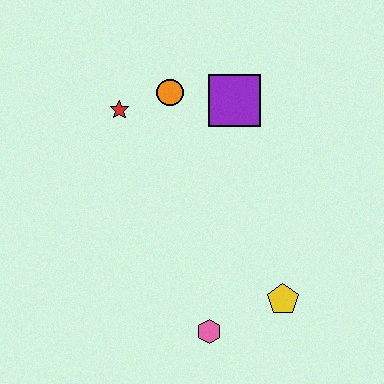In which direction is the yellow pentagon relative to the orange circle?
The yellow pentagon is below the orange circle.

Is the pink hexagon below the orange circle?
Yes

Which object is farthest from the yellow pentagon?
The red star is farthest from the yellow pentagon.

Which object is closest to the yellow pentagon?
The pink hexagon is closest to the yellow pentagon.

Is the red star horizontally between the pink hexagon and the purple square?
No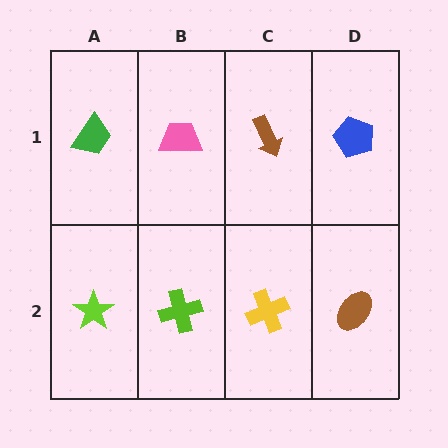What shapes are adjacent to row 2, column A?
A green trapezoid (row 1, column A), a lime cross (row 2, column B).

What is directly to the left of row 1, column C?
A pink trapezoid.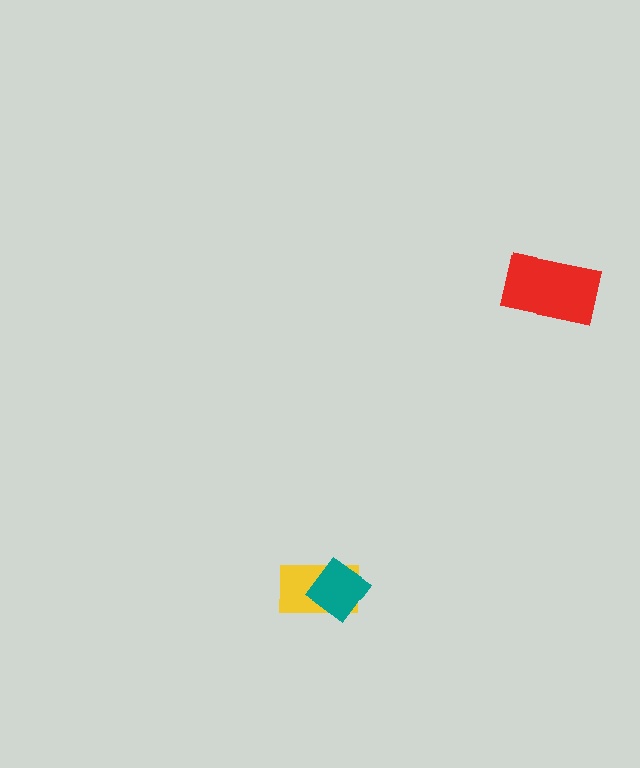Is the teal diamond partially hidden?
No, no other shape covers it.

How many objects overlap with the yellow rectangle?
1 object overlaps with the yellow rectangle.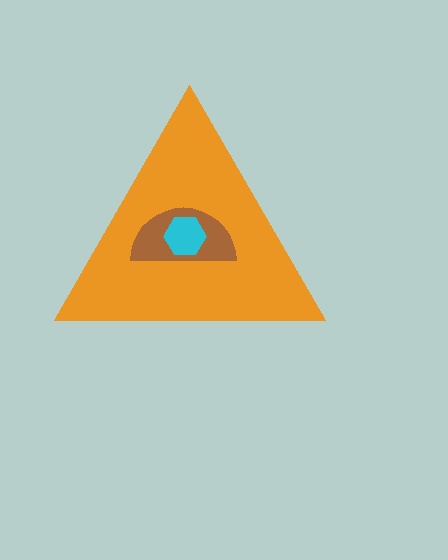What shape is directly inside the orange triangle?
The brown semicircle.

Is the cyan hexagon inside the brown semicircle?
Yes.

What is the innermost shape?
The cyan hexagon.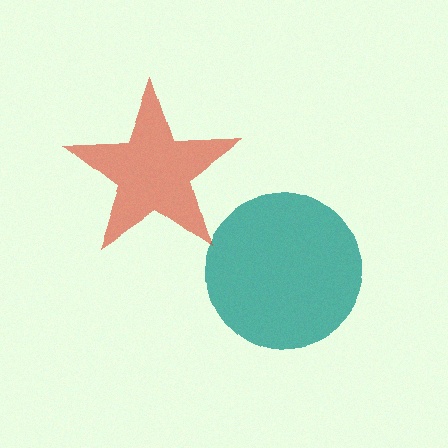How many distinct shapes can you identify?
There are 2 distinct shapes: a teal circle, a red star.